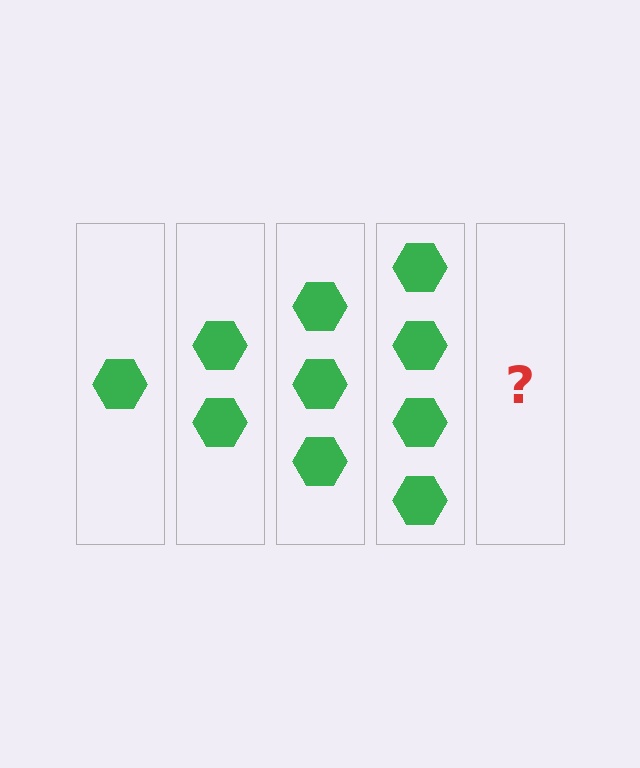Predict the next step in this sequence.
The next step is 5 hexagons.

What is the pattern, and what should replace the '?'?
The pattern is that each step adds one more hexagon. The '?' should be 5 hexagons.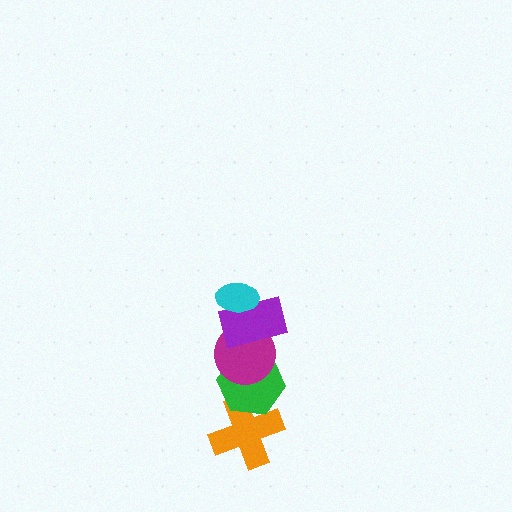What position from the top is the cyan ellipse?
The cyan ellipse is 1st from the top.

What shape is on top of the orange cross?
The green hexagon is on top of the orange cross.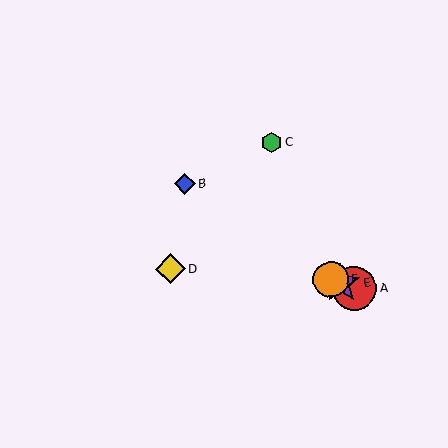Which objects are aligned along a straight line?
Objects A, E, F are aligned along a straight line.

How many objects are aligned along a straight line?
3 objects (A, E, F) are aligned along a straight line.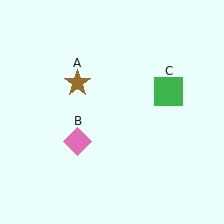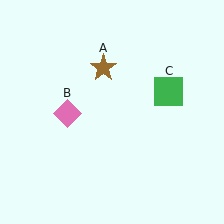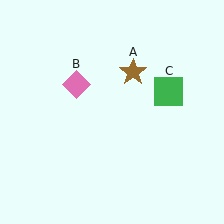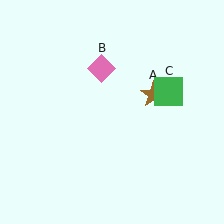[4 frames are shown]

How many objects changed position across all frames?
2 objects changed position: brown star (object A), pink diamond (object B).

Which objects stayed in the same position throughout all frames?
Green square (object C) remained stationary.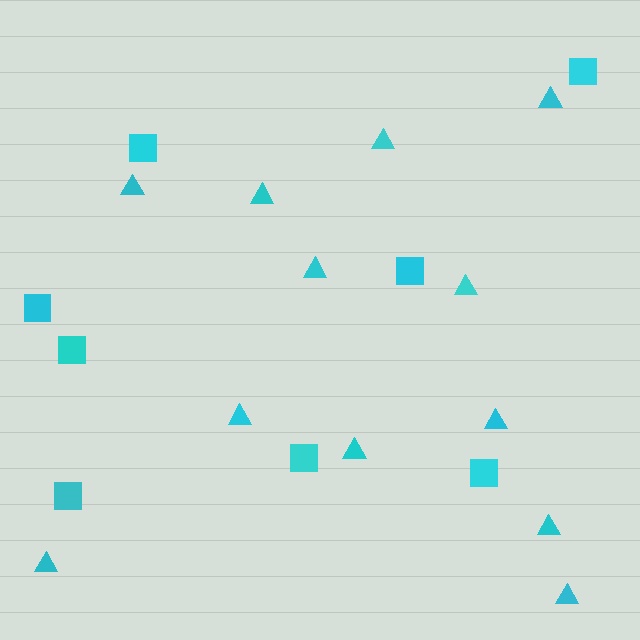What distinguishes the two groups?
There are 2 groups: one group of squares (8) and one group of triangles (12).